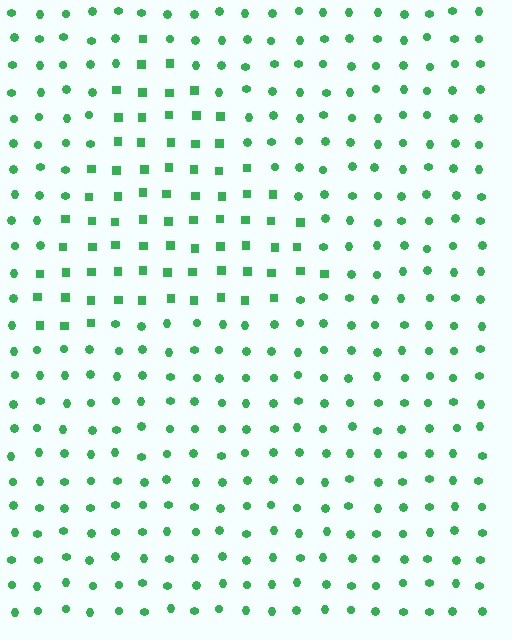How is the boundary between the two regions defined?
The boundary is defined by a change in element shape: squares inside vs. circles outside. All elements share the same color and spacing.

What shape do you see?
I see a triangle.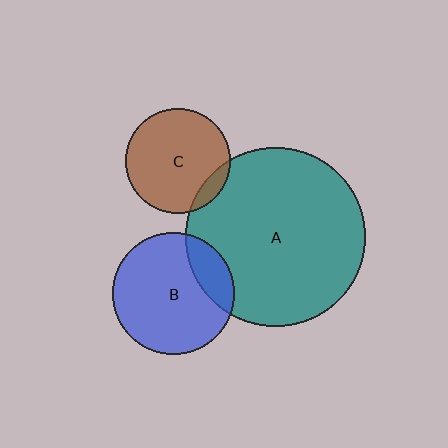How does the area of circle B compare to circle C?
Approximately 1.4 times.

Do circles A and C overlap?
Yes.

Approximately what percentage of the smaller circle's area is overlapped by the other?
Approximately 10%.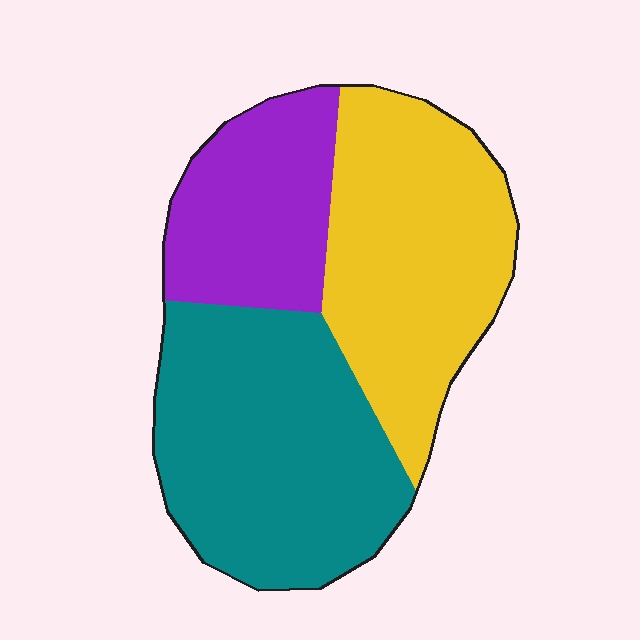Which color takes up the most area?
Teal, at roughly 40%.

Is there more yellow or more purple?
Yellow.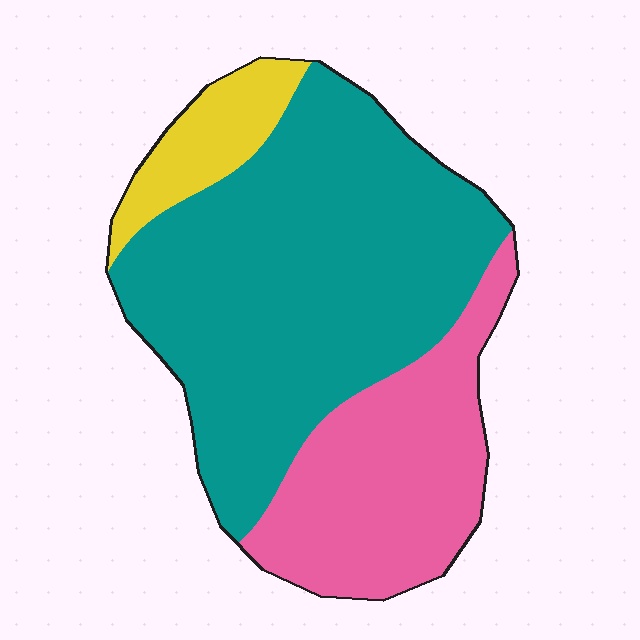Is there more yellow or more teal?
Teal.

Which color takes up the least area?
Yellow, at roughly 10%.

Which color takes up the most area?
Teal, at roughly 60%.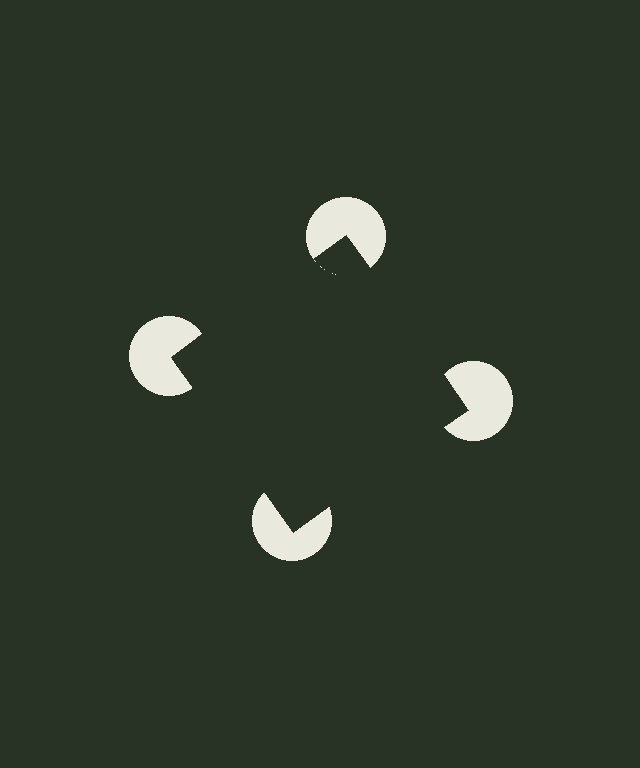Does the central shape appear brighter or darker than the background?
It typically appears slightly darker than the background, even though no actual brightness change is drawn.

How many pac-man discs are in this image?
There are 4 — one at each vertex of the illusory square.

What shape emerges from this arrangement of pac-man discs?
An illusory square — its edges are inferred from the aligned wedge cuts in the pac-man discs, not physically drawn.